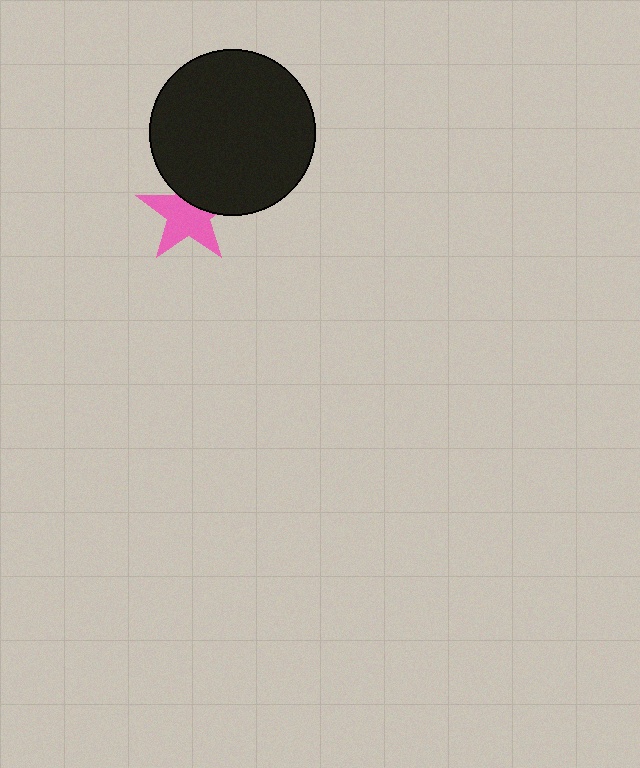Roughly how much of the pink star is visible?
Most of it is visible (roughly 67%).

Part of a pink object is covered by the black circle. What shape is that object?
It is a star.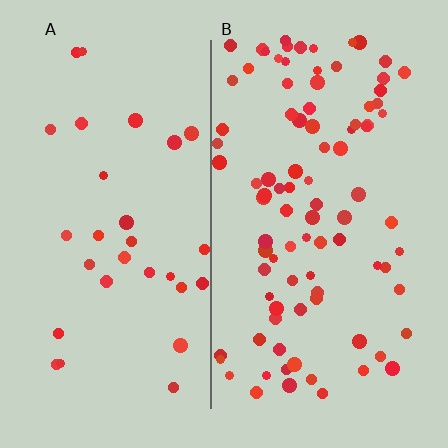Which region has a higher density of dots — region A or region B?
B (the right).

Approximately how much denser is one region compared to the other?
Approximately 3.1× — region B over region A.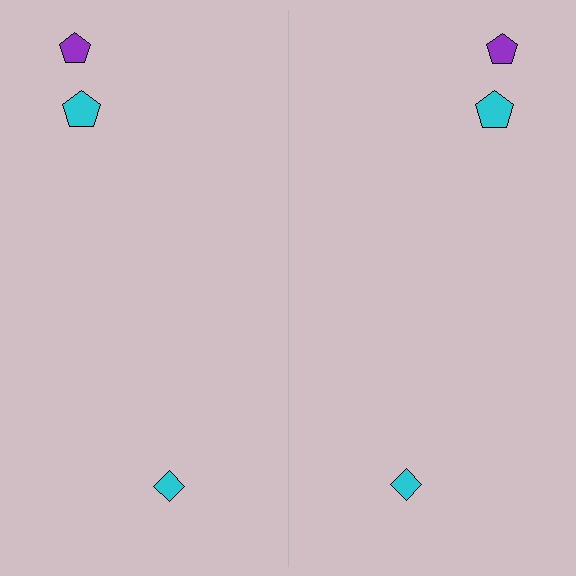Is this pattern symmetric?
Yes, this pattern has bilateral (reflection) symmetry.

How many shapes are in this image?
There are 6 shapes in this image.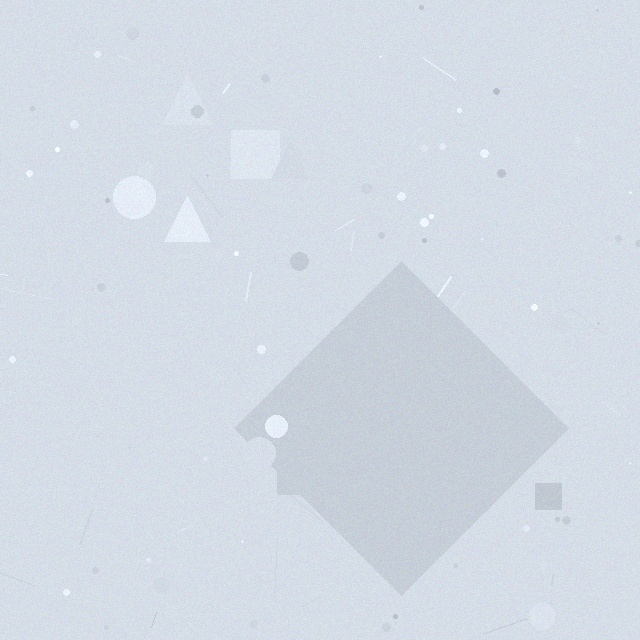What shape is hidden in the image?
A diamond is hidden in the image.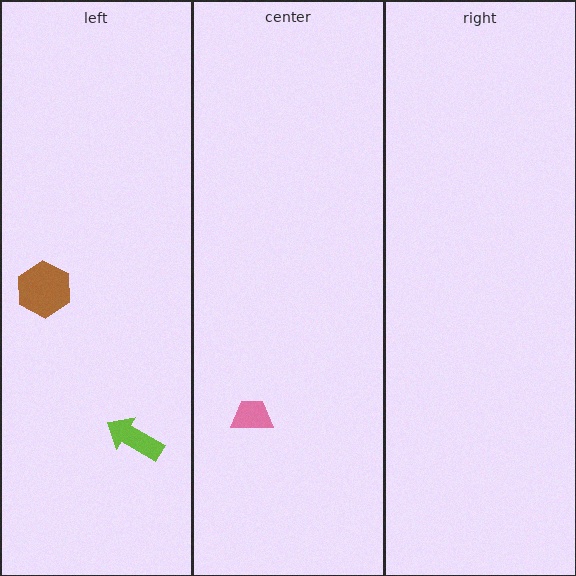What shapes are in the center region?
The pink trapezoid.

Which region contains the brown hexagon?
The left region.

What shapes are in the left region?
The brown hexagon, the lime arrow.